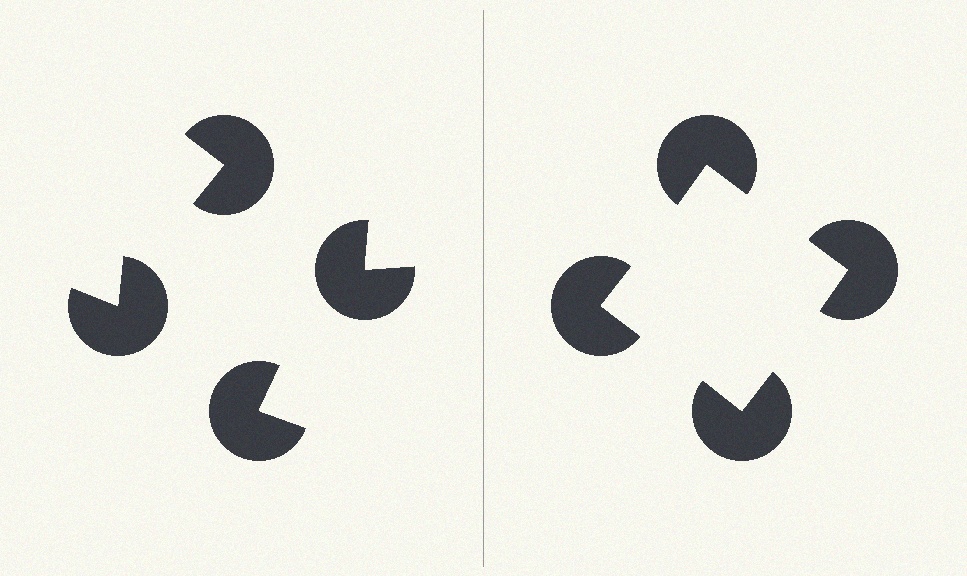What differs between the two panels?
The pac-man discs are positioned identically on both sides; only the wedge orientations differ. On the right they align to a square; on the left they are misaligned.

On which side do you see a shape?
An illusory square appears on the right side. On the left side the wedge cuts are rotated, so no coherent shape forms.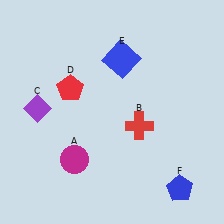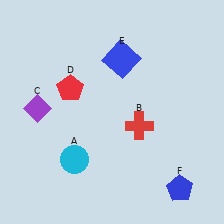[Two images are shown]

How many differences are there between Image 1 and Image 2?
There is 1 difference between the two images.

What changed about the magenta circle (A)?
In Image 1, A is magenta. In Image 2, it changed to cyan.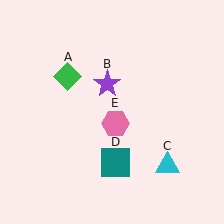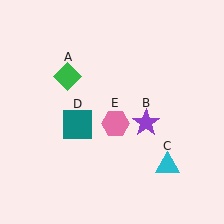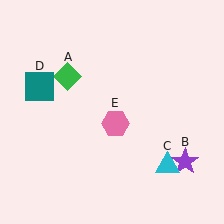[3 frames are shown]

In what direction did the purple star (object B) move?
The purple star (object B) moved down and to the right.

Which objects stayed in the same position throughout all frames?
Green diamond (object A) and cyan triangle (object C) and pink hexagon (object E) remained stationary.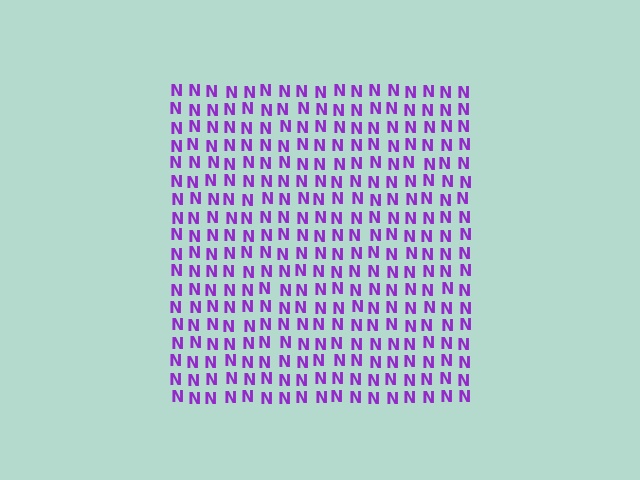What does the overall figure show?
The overall figure shows a square.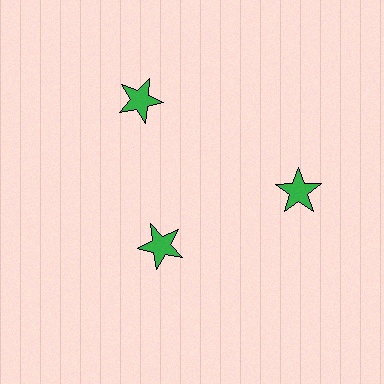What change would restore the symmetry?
The symmetry would be restored by moving it outward, back onto the ring so that all 3 stars sit at equal angles and equal distance from the center.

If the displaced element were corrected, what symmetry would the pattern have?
It would have 3-fold rotational symmetry — the pattern would map onto itself every 120 degrees.